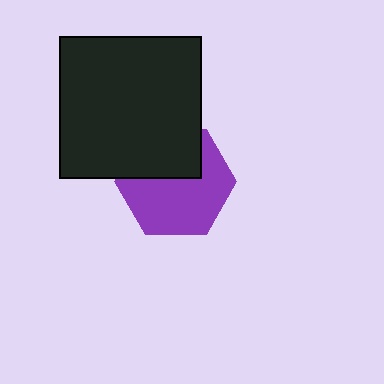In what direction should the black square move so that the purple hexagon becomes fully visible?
The black square should move up. That is the shortest direction to clear the overlap and leave the purple hexagon fully visible.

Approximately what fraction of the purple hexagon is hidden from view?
Roughly 37% of the purple hexagon is hidden behind the black square.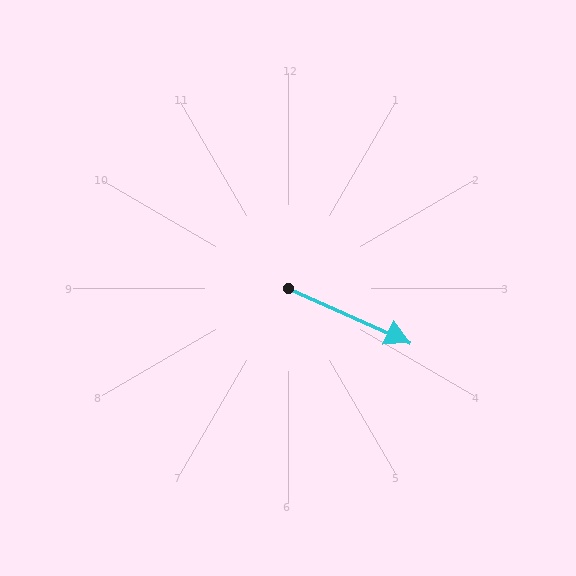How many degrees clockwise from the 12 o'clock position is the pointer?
Approximately 114 degrees.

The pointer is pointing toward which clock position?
Roughly 4 o'clock.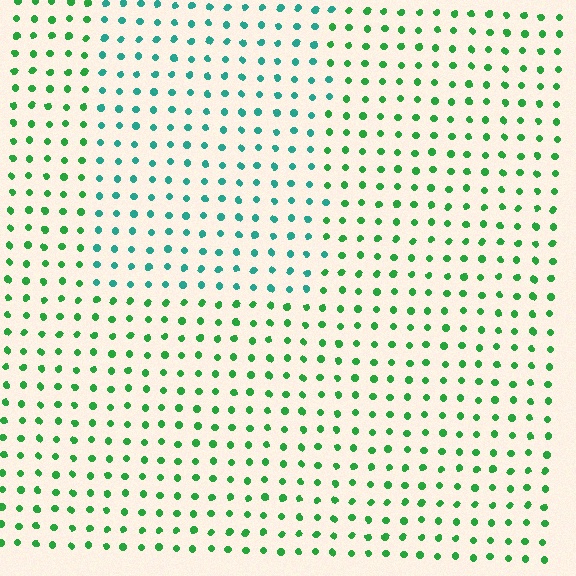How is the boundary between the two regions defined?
The boundary is defined purely by a slight shift in hue (about 39 degrees). Spacing, size, and orientation are identical on both sides.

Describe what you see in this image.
The image is filled with small green elements in a uniform arrangement. A rectangle-shaped region is visible where the elements are tinted to a slightly different hue, forming a subtle color boundary.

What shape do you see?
I see a rectangle.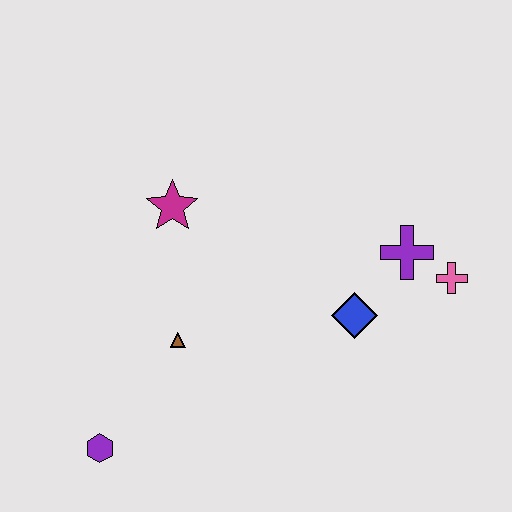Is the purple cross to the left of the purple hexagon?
No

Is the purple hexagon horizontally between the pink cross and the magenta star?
No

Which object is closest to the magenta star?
The brown triangle is closest to the magenta star.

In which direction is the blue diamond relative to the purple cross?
The blue diamond is below the purple cross.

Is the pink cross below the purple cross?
Yes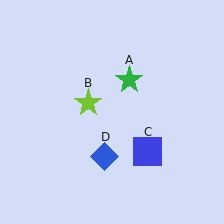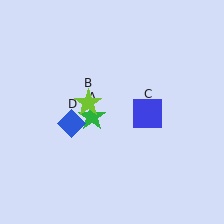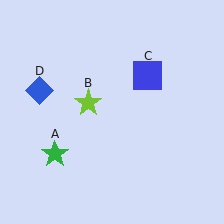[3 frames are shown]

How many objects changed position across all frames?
3 objects changed position: green star (object A), blue square (object C), blue diamond (object D).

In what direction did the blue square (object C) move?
The blue square (object C) moved up.